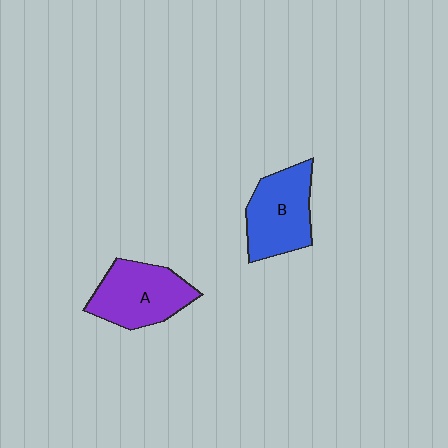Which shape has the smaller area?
Shape B (blue).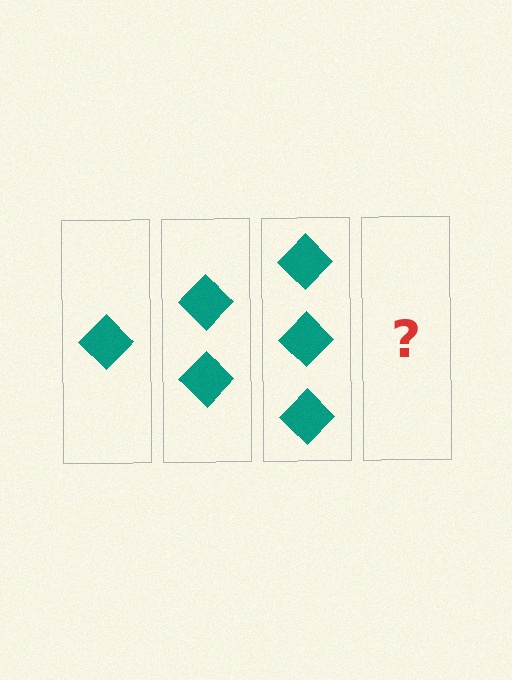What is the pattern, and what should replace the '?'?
The pattern is that each step adds one more diamond. The '?' should be 4 diamonds.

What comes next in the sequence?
The next element should be 4 diamonds.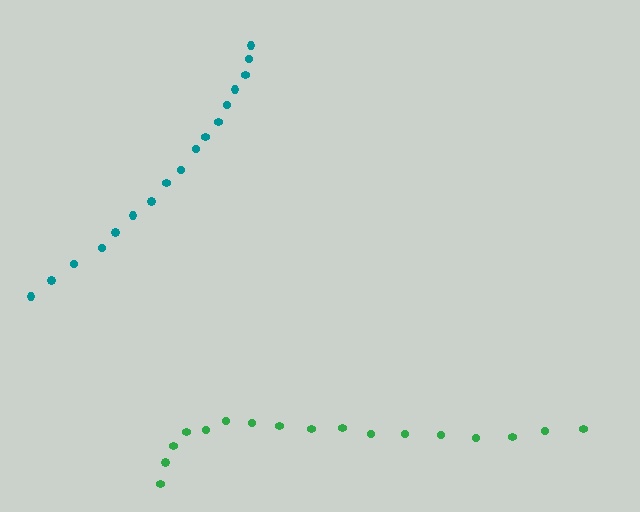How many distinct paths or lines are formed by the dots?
There are 2 distinct paths.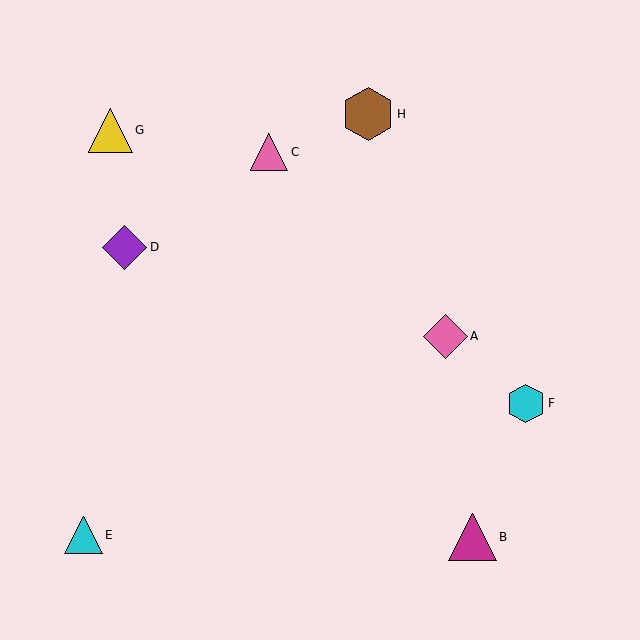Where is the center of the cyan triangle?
The center of the cyan triangle is at (83, 535).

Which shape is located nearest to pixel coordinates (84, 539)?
The cyan triangle (labeled E) at (83, 535) is nearest to that location.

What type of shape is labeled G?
Shape G is a yellow triangle.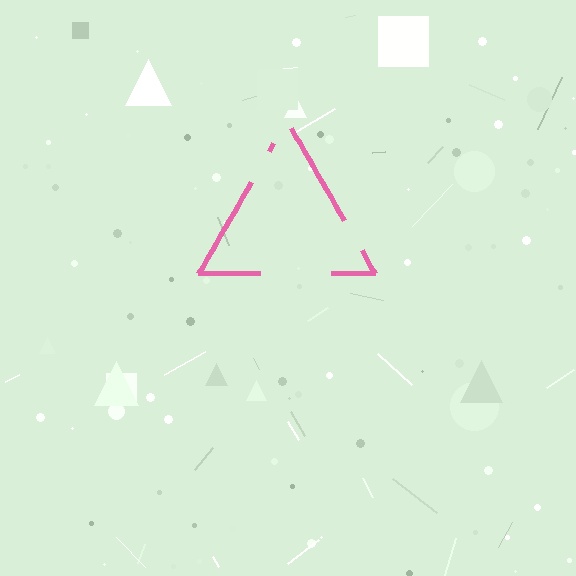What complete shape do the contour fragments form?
The contour fragments form a triangle.